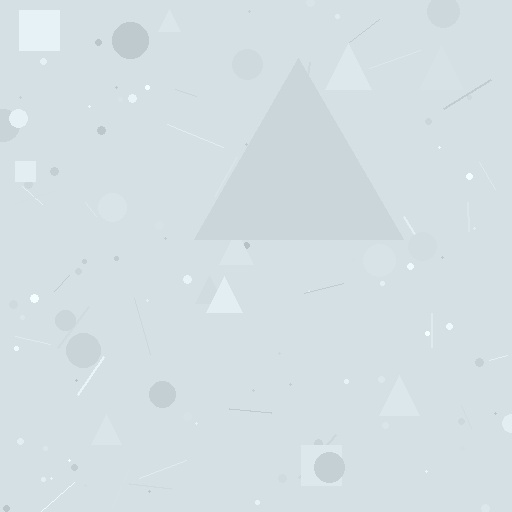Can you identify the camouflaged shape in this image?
The camouflaged shape is a triangle.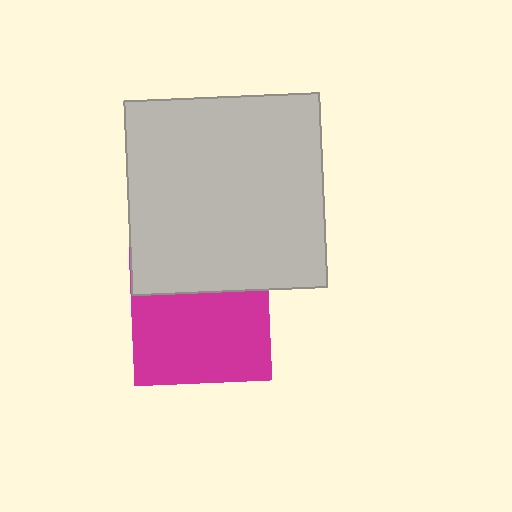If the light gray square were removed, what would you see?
You would see the complete magenta square.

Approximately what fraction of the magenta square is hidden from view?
Roughly 36% of the magenta square is hidden behind the light gray square.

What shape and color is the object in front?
The object in front is a light gray square.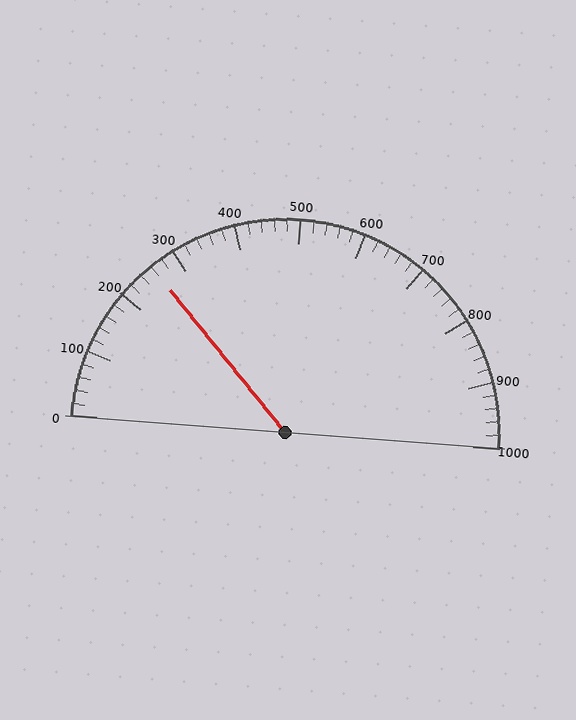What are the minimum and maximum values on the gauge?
The gauge ranges from 0 to 1000.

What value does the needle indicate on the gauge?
The needle indicates approximately 260.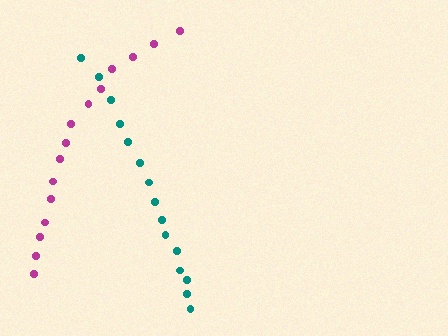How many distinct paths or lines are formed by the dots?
There are 2 distinct paths.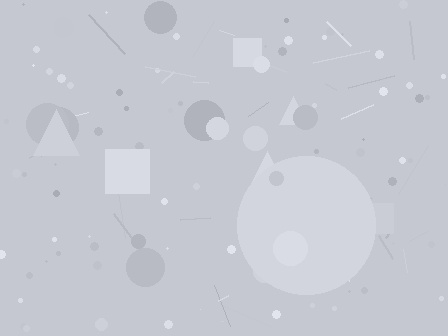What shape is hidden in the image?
A circle is hidden in the image.